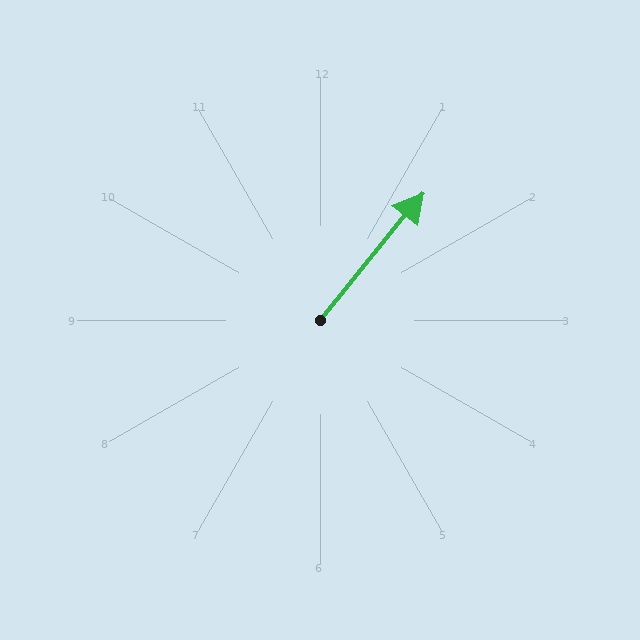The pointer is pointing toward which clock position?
Roughly 1 o'clock.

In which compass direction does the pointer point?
Northeast.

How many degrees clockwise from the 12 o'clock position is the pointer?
Approximately 39 degrees.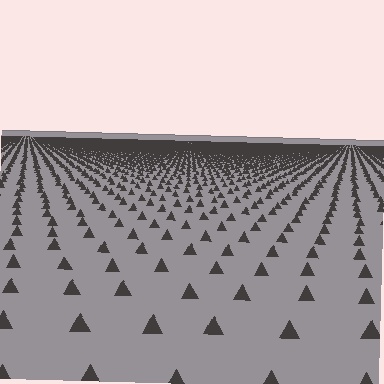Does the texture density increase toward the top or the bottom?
Density increases toward the top.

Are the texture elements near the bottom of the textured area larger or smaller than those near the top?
Larger. Near the bottom, elements are closer to the viewer and appear at a bigger on-screen size.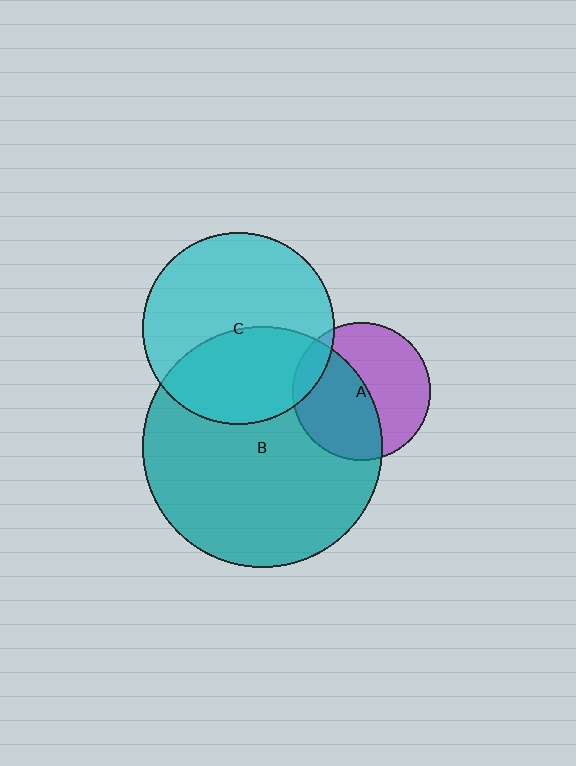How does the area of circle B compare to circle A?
Approximately 3.1 times.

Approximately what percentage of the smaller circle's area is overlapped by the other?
Approximately 10%.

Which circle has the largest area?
Circle B (teal).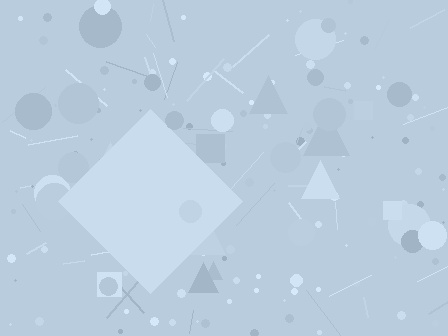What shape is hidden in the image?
A diamond is hidden in the image.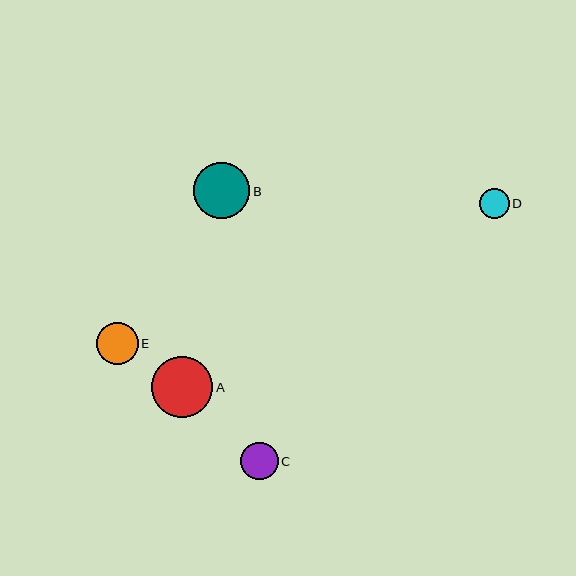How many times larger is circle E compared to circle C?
Circle E is approximately 1.1 times the size of circle C.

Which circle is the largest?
Circle A is the largest with a size of approximately 62 pixels.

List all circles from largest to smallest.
From largest to smallest: A, B, E, C, D.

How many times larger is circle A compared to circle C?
Circle A is approximately 1.6 times the size of circle C.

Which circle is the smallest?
Circle D is the smallest with a size of approximately 30 pixels.